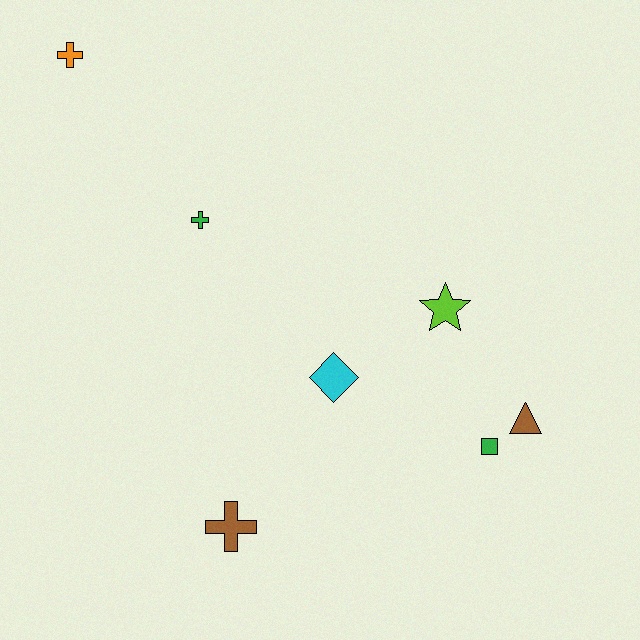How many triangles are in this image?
There is 1 triangle.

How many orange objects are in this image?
There is 1 orange object.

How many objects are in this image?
There are 7 objects.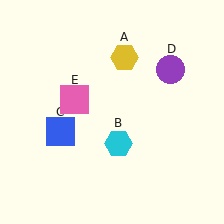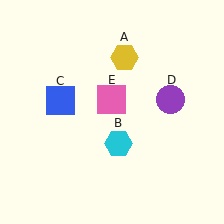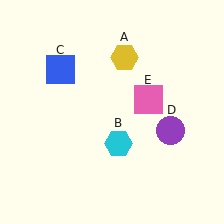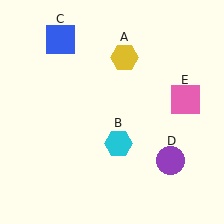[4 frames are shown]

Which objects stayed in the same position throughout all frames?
Yellow hexagon (object A) and cyan hexagon (object B) remained stationary.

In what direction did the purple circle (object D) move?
The purple circle (object D) moved down.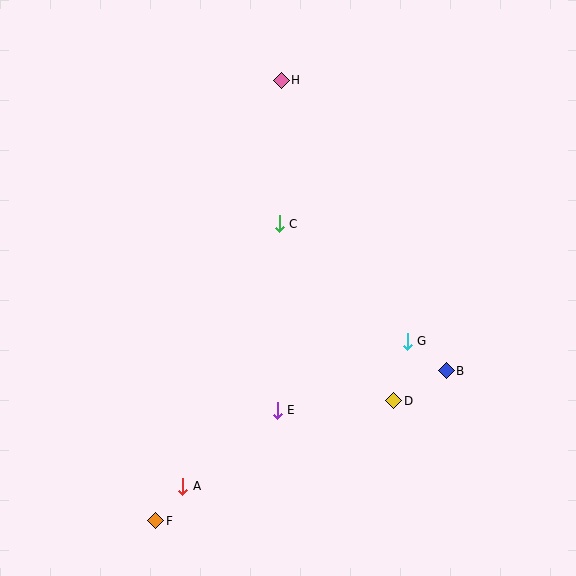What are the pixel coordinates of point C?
Point C is at (279, 224).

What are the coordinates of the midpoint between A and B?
The midpoint between A and B is at (314, 428).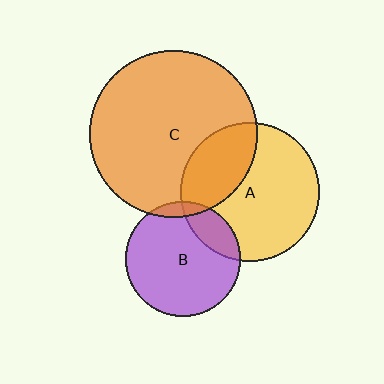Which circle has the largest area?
Circle C (orange).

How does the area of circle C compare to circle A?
Approximately 1.5 times.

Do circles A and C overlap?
Yes.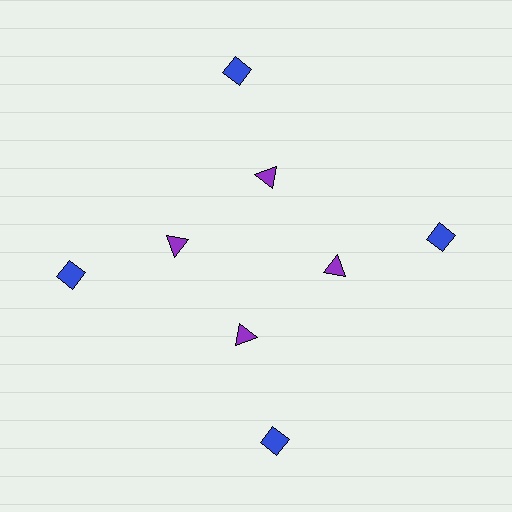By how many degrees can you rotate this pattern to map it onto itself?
The pattern maps onto itself every 90 degrees of rotation.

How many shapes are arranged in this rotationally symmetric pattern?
There are 8 shapes, arranged in 4 groups of 2.